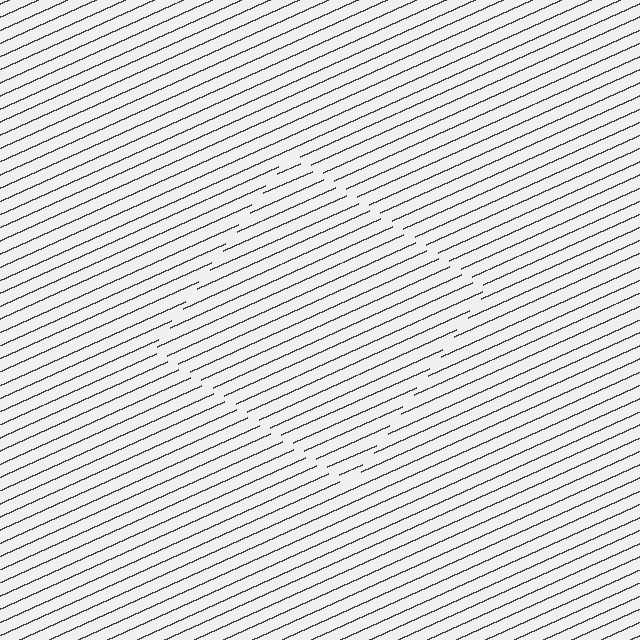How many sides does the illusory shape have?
4 sides — the line-ends trace a square.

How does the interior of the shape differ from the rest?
The interior of the shape contains the same grating, shifted by half a period — the contour is defined by the phase discontinuity where line-ends from the inner and outer gratings abut.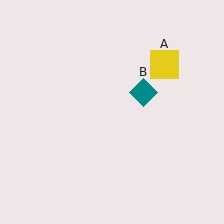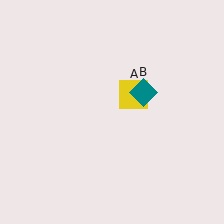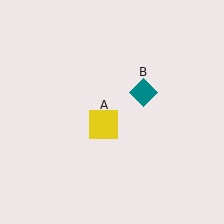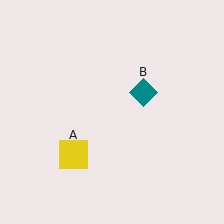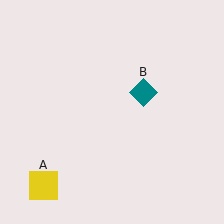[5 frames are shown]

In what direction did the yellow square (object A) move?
The yellow square (object A) moved down and to the left.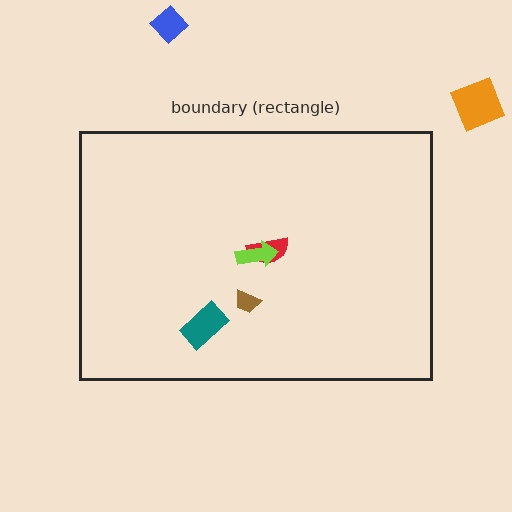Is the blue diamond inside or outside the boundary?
Outside.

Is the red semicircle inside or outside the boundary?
Inside.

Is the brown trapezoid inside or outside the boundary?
Inside.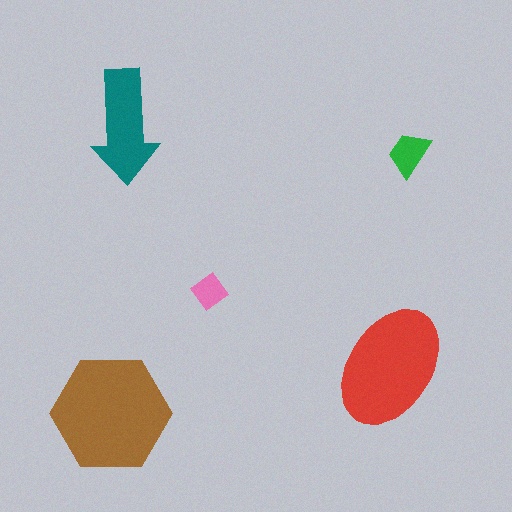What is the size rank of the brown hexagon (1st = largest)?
1st.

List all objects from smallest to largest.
The pink diamond, the green trapezoid, the teal arrow, the red ellipse, the brown hexagon.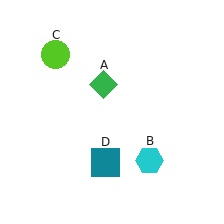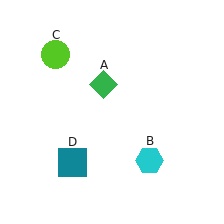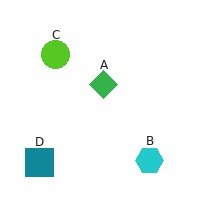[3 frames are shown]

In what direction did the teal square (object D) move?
The teal square (object D) moved left.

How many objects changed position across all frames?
1 object changed position: teal square (object D).